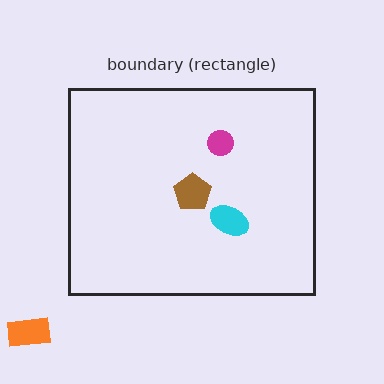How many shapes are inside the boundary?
3 inside, 1 outside.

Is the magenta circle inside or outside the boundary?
Inside.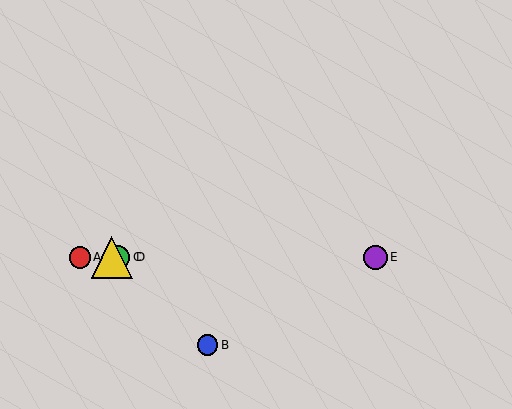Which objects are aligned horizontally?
Objects A, C, D, E are aligned horizontally.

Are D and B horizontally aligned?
No, D is at y≈257 and B is at y≈345.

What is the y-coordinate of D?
Object D is at y≈257.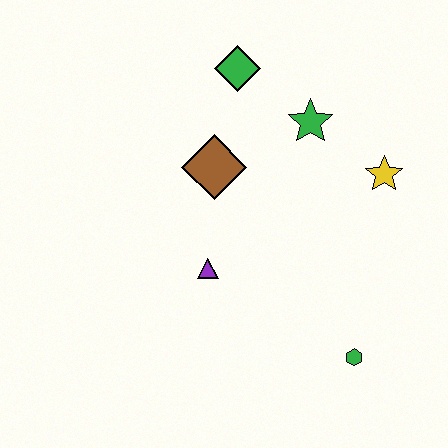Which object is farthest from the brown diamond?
The green hexagon is farthest from the brown diamond.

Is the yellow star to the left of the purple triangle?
No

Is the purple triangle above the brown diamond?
No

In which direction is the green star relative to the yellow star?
The green star is to the left of the yellow star.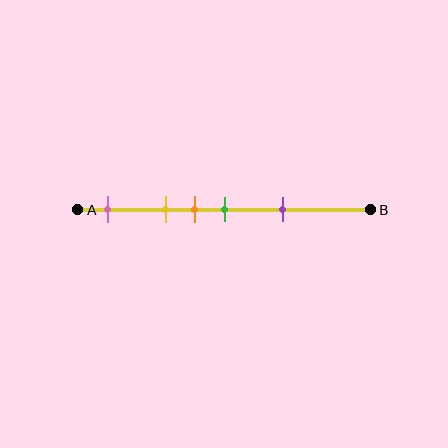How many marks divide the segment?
There are 5 marks dividing the segment.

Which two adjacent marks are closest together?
The orange and green marks are the closest adjacent pair.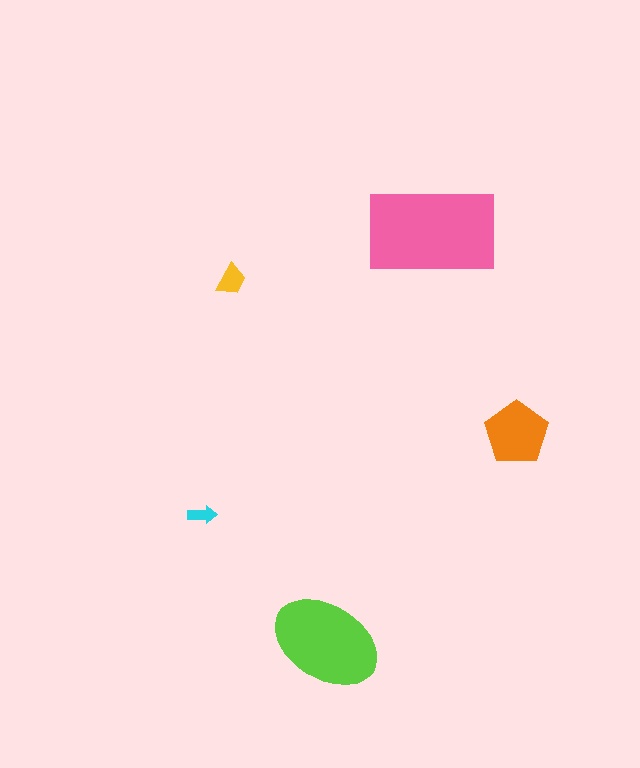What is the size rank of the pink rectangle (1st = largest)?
1st.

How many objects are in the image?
There are 5 objects in the image.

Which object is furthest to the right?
The orange pentagon is rightmost.